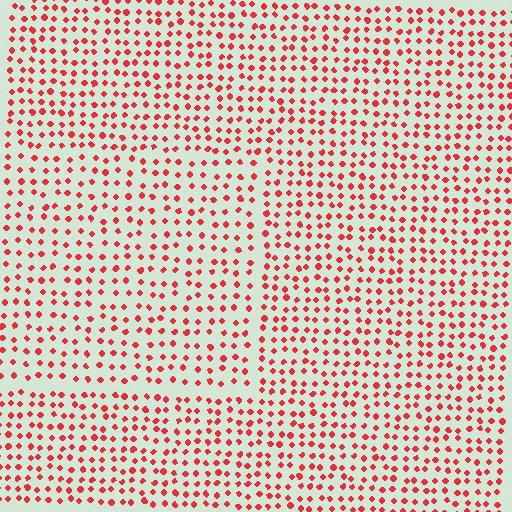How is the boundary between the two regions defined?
The boundary is defined by a change in element density (approximately 1.4x ratio). All elements are the same color, size, and shape.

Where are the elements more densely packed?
The elements are more densely packed outside the rectangle boundary.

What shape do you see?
I see a rectangle.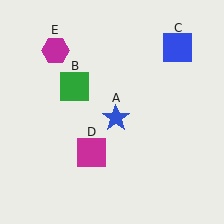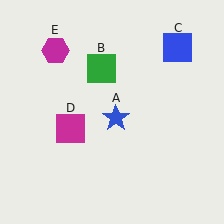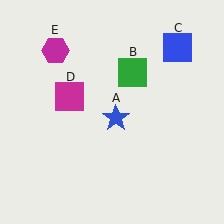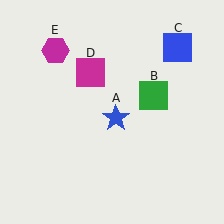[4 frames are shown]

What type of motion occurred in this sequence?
The green square (object B), magenta square (object D) rotated clockwise around the center of the scene.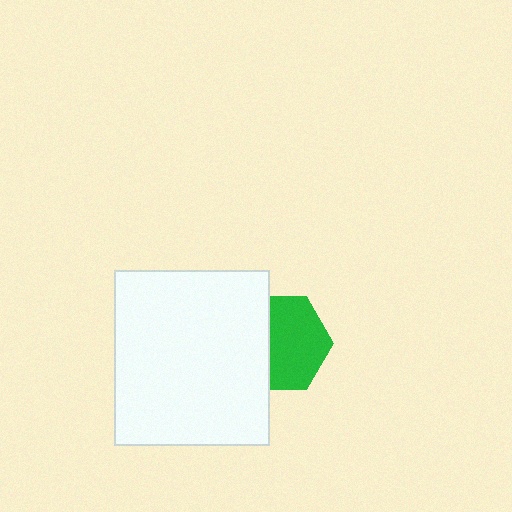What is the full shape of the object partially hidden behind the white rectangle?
The partially hidden object is a green hexagon.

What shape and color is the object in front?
The object in front is a white rectangle.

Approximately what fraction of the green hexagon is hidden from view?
Roughly 37% of the green hexagon is hidden behind the white rectangle.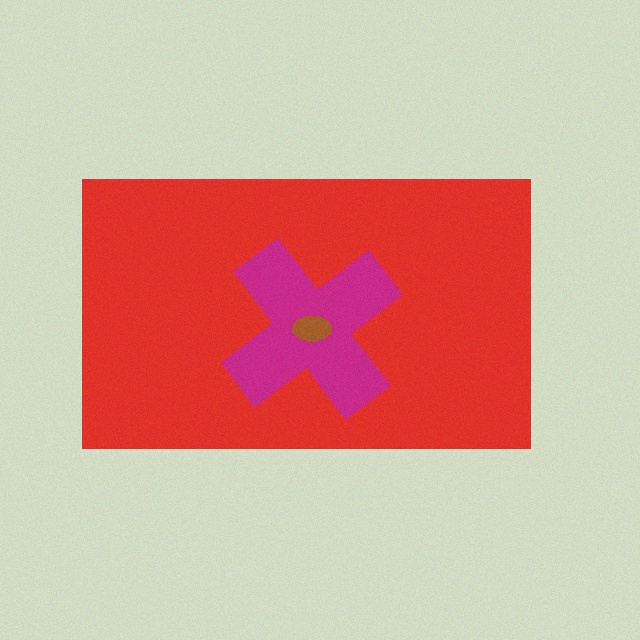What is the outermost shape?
The red rectangle.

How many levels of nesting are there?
3.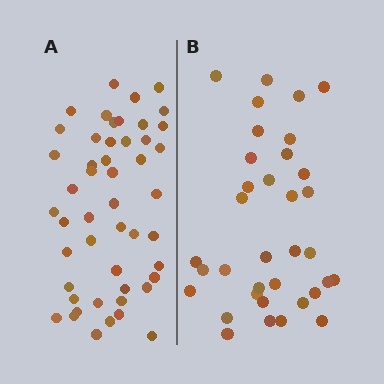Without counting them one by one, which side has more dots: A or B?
Region A (the left region) has more dots.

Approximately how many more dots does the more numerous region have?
Region A has approximately 15 more dots than region B.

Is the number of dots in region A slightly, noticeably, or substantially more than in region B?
Region A has noticeably more, but not dramatically so. The ratio is roughly 1.4 to 1.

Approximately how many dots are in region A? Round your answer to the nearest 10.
About 50 dots. (The exact count is 49, which rounds to 50.)